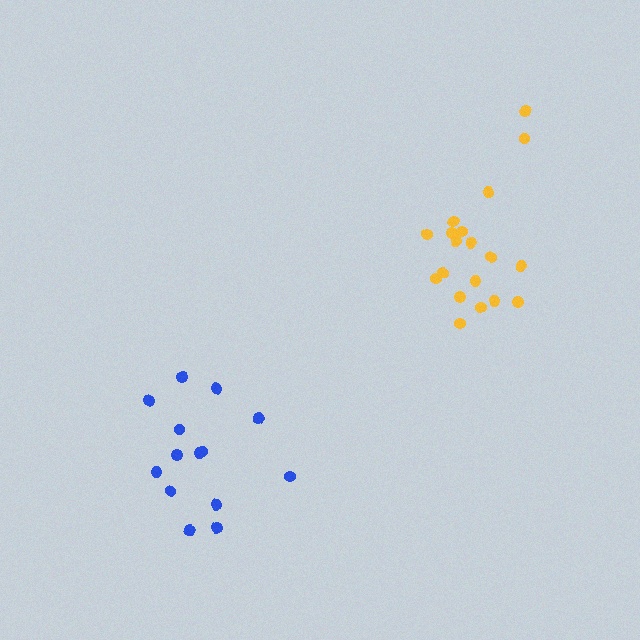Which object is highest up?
The yellow cluster is topmost.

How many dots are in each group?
Group 1: 19 dots, Group 2: 14 dots (33 total).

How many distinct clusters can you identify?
There are 2 distinct clusters.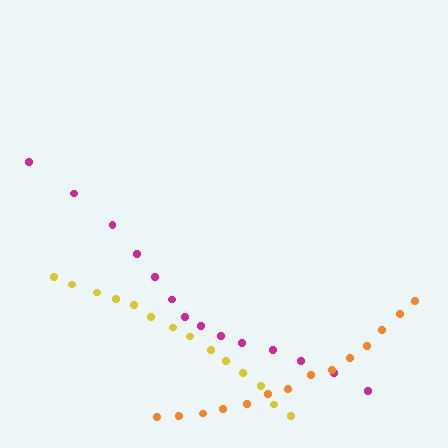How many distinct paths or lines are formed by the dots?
There are 3 distinct paths.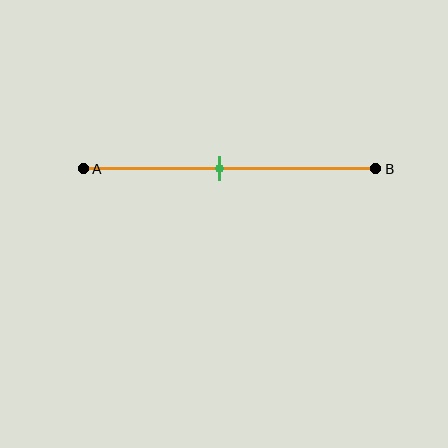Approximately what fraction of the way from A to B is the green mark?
The green mark is approximately 45% of the way from A to B.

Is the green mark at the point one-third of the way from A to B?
No, the mark is at about 45% from A, not at the 33% one-third point.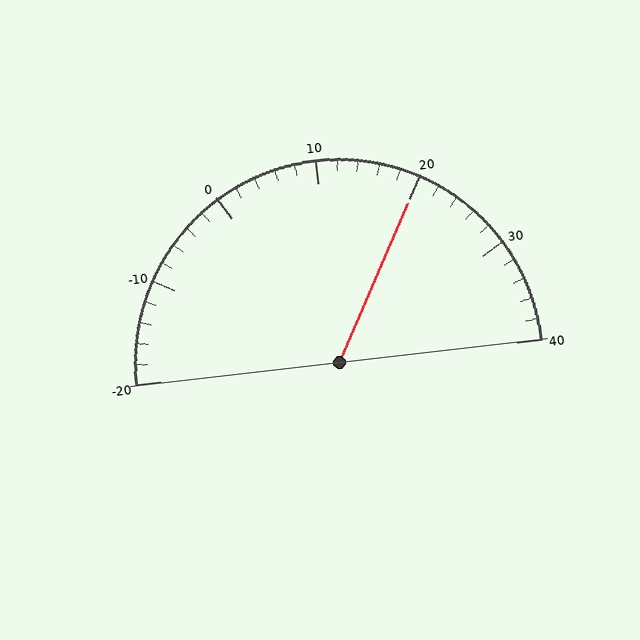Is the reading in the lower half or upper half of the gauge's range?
The reading is in the upper half of the range (-20 to 40).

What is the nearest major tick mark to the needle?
The nearest major tick mark is 20.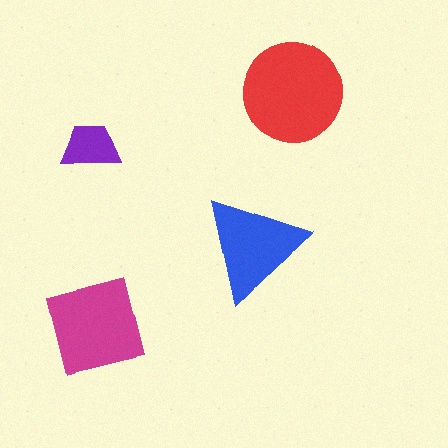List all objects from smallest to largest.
The purple trapezoid, the blue triangle, the magenta square, the red circle.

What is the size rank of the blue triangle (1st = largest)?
3rd.